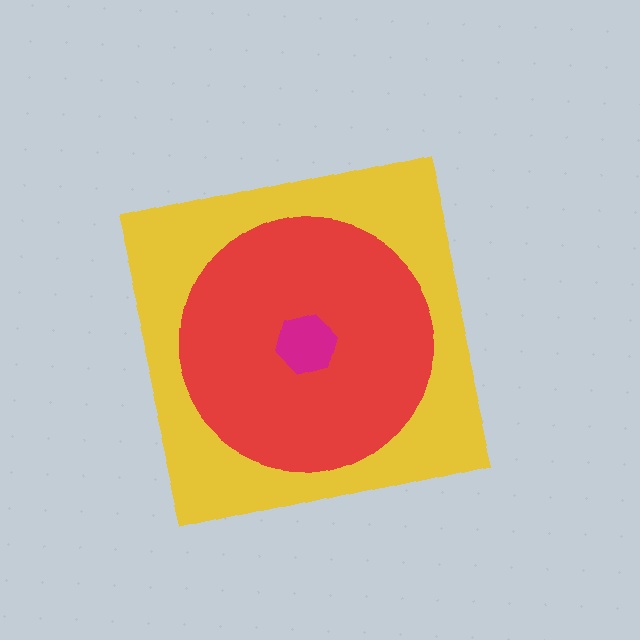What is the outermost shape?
The yellow square.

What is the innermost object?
The magenta hexagon.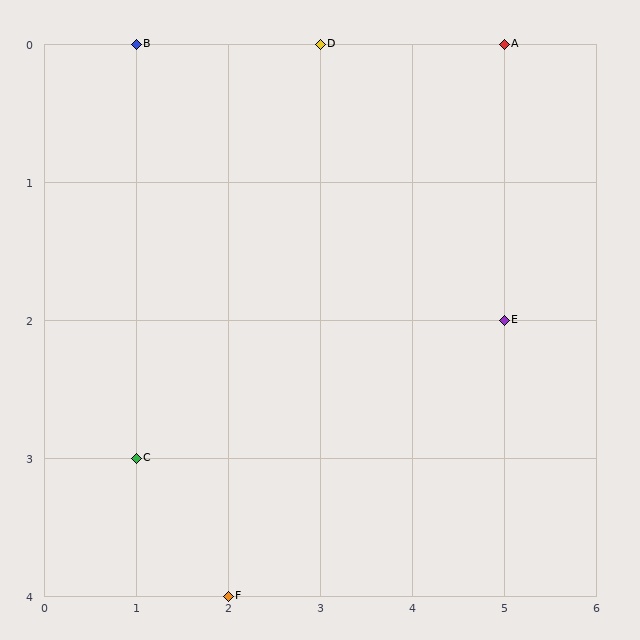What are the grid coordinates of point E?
Point E is at grid coordinates (5, 2).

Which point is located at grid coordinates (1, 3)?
Point C is at (1, 3).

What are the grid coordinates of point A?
Point A is at grid coordinates (5, 0).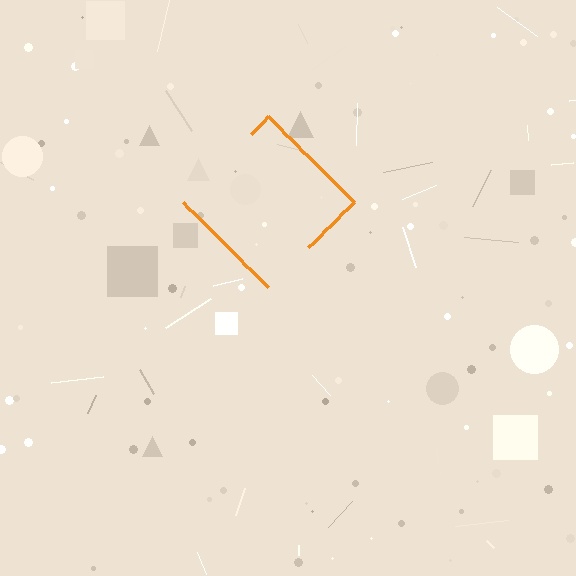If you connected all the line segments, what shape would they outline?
They would outline a diamond.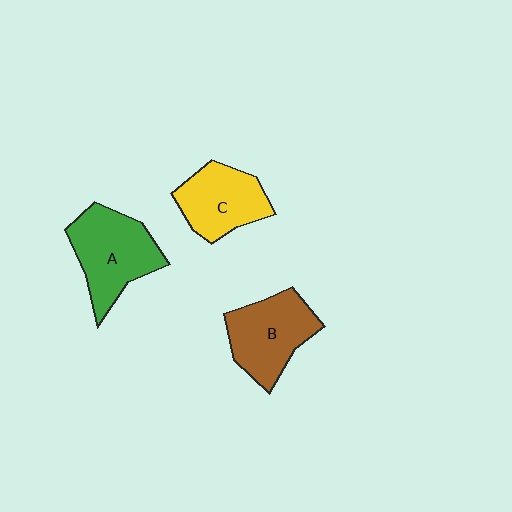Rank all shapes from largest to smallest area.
From largest to smallest: A (green), B (brown), C (yellow).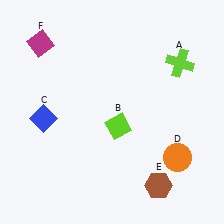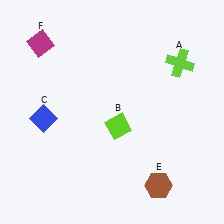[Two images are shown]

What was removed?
The orange circle (D) was removed in Image 2.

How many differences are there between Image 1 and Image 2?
There is 1 difference between the two images.